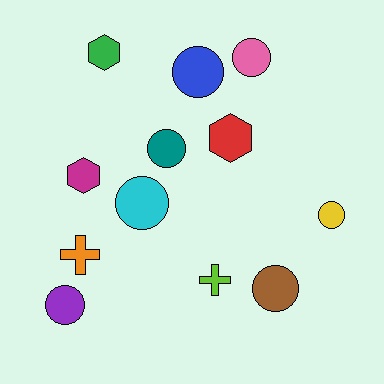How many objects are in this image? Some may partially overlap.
There are 12 objects.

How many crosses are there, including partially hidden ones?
There are 2 crosses.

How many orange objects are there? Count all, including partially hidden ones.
There is 1 orange object.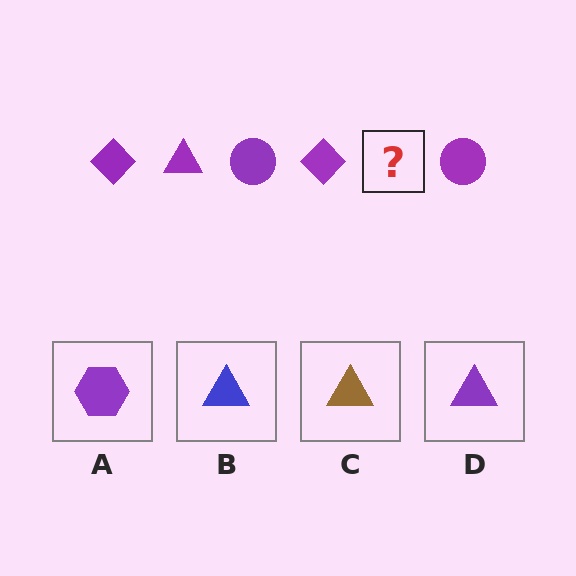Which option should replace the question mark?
Option D.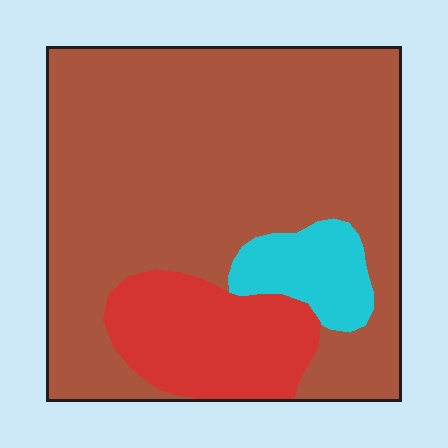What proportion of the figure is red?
Red covers around 15% of the figure.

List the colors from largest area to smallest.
From largest to smallest: brown, red, cyan.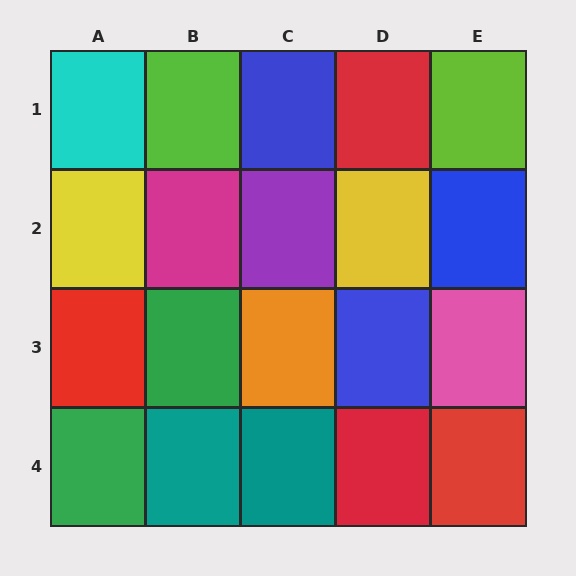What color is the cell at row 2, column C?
Purple.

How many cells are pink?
1 cell is pink.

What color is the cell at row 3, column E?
Pink.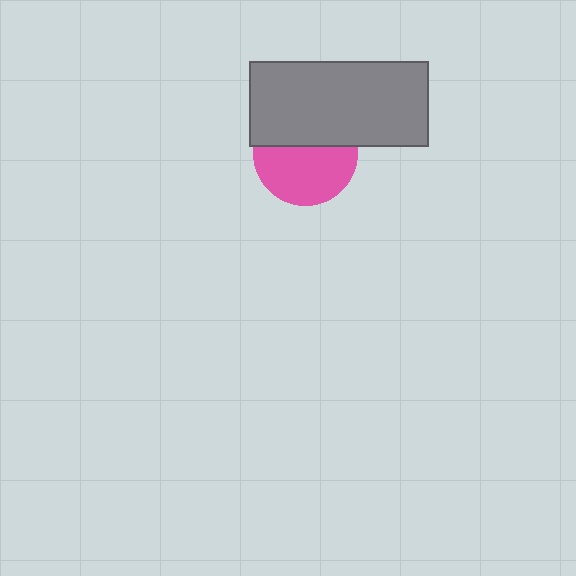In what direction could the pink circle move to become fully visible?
The pink circle could move down. That would shift it out from behind the gray rectangle entirely.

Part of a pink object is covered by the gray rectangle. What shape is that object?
It is a circle.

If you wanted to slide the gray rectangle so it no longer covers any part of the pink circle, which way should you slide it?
Slide it up — that is the most direct way to separate the two shapes.